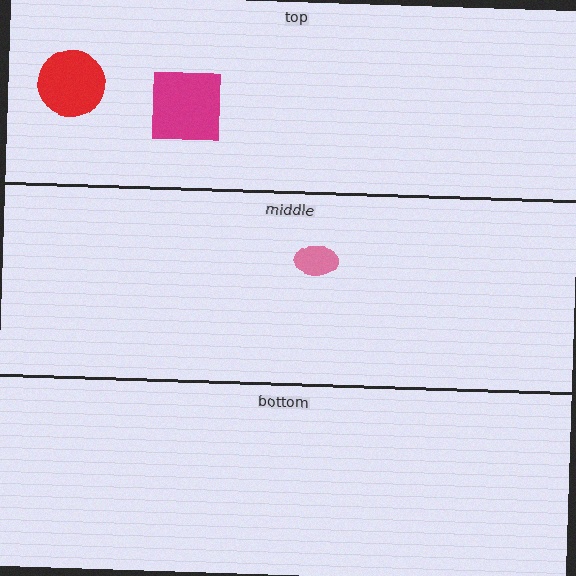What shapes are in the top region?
The magenta square, the red circle.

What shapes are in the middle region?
The pink ellipse.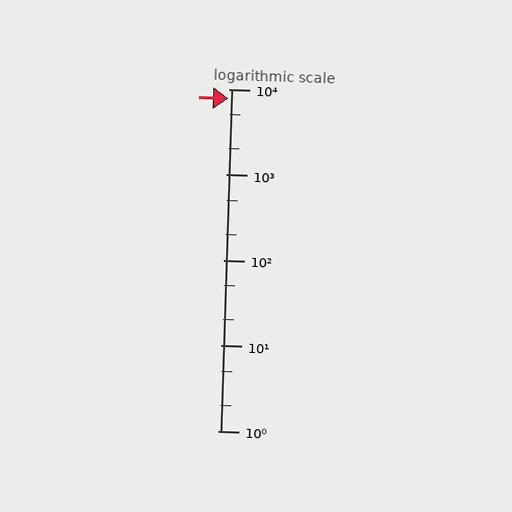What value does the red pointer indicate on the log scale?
The pointer indicates approximately 7800.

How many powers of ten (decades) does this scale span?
The scale spans 4 decades, from 1 to 10000.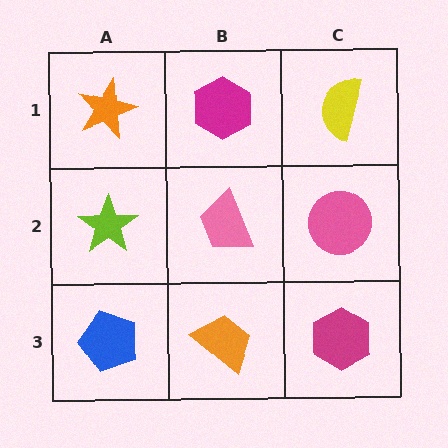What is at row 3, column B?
An orange trapezoid.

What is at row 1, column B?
A magenta hexagon.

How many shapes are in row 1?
3 shapes.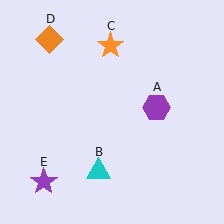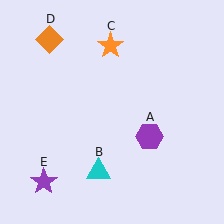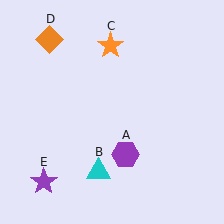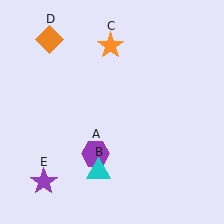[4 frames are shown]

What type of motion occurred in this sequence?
The purple hexagon (object A) rotated clockwise around the center of the scene.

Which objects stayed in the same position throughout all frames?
Cyan triangle (object B) and orange star (object C) and orange diamond (object D) and purple star (object E) remained stationary.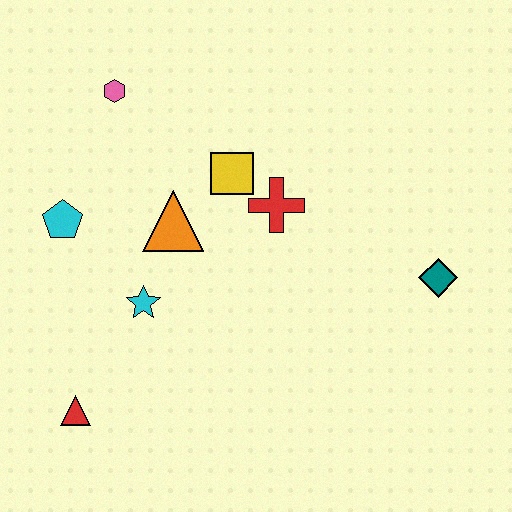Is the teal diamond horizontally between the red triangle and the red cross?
No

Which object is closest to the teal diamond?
The red cross is closest to the teal diamond.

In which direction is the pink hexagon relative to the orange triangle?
The pink hexagon is above the orange triangle.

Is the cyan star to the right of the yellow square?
No